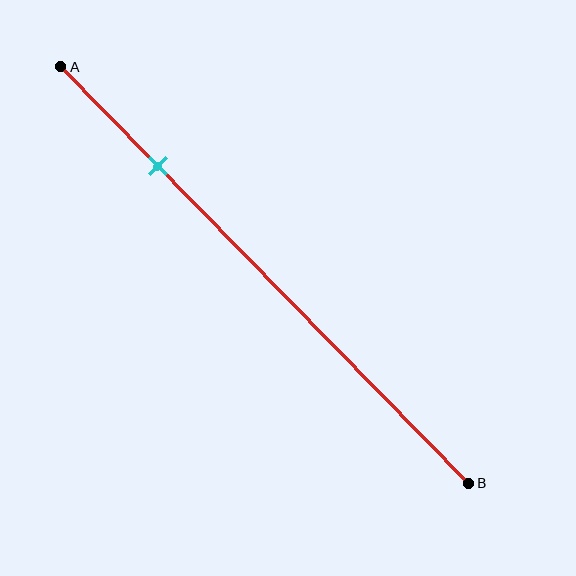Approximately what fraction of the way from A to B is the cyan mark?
The cyan mark is approximately 25% of the way from A to B.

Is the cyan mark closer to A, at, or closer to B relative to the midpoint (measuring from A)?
The cyan mark is closer to point A than the midpoint of segment AB.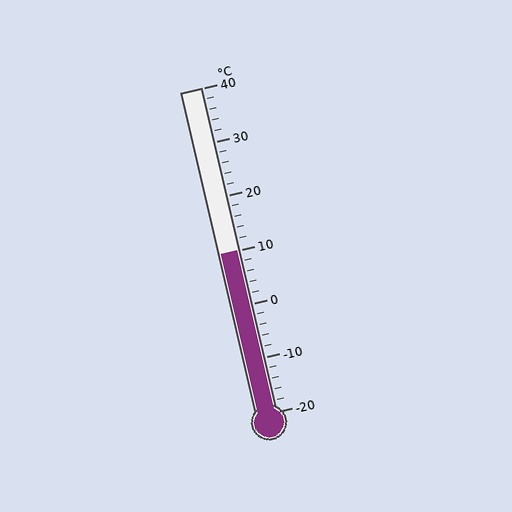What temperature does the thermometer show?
The thermometer shows approximately 10°C.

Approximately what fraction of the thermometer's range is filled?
The thermometer is filled to approximately 50% of its range.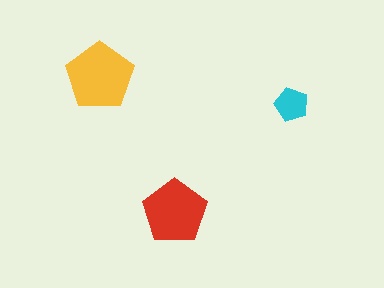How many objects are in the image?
There are 3 objects in the image.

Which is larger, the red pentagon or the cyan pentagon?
The red one.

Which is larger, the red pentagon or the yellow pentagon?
The yellow one.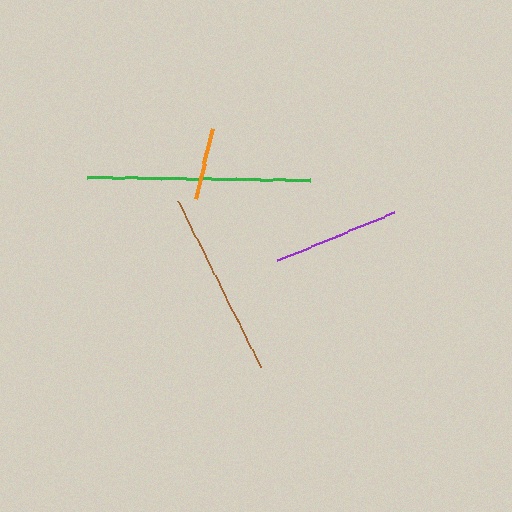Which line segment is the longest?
The green line is the longest at approximately 223 pixels.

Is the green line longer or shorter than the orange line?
The green line is longer than the orange line.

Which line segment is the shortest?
The orange line is the shortest at approximately 71 pixels.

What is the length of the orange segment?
The orange segment is approximately 71 pixels long.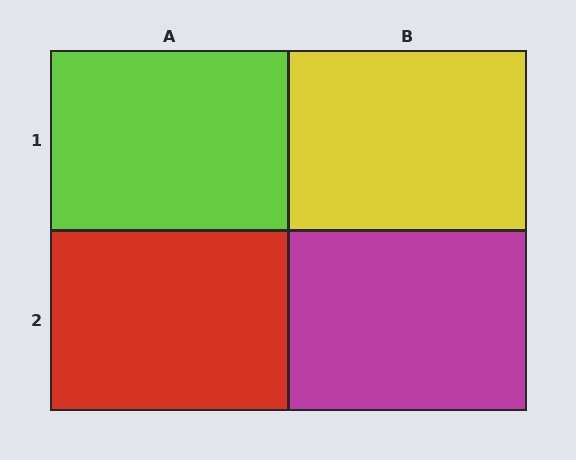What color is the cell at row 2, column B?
Magenta.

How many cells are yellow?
1 cell is yellow.